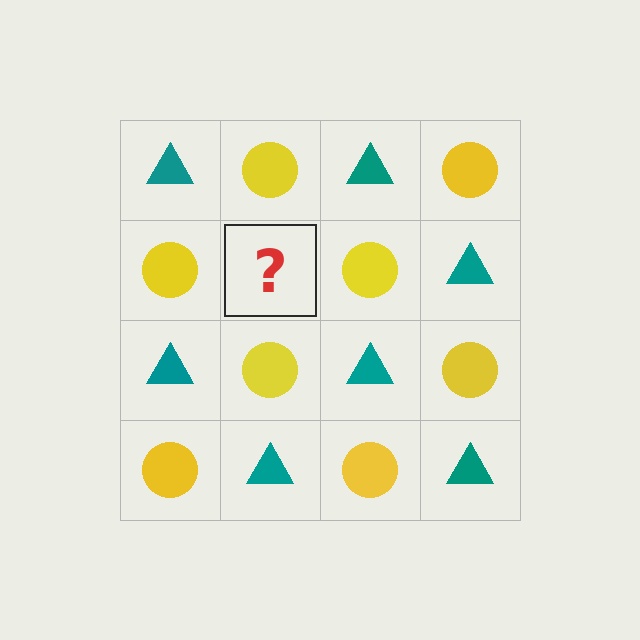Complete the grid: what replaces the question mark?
The question mark should be replaced with a teal triangle.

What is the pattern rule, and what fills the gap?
The rule is that it alternates teal triangle and yellow circle in a checkerboard pattern. The gap should be filled with a teal triangle.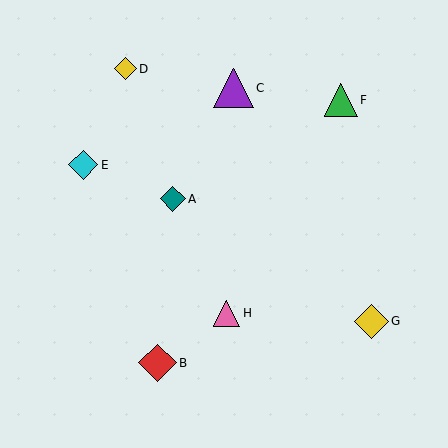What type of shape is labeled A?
Shape A is a teal diamond.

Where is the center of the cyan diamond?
The center of the cyan diamond is at (83, 165).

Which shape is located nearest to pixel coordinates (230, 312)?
The pink triangle (labeled H) at (227, 313) is nearest to that location.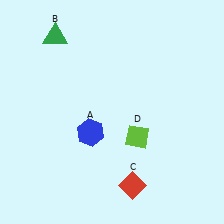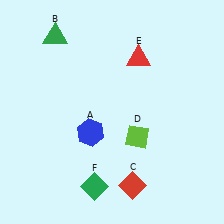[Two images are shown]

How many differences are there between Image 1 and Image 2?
There are 2 differences between the two images.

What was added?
A red triangle (E), a green diamond (F) were added in Image 2.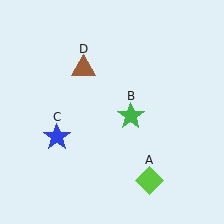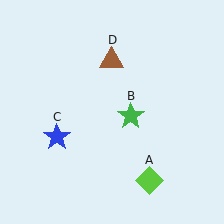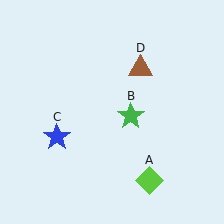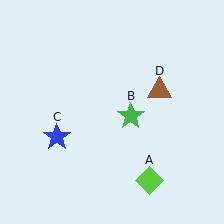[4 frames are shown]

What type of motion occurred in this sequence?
The brown triangle (object D) rotated clockwise around the center of the scene.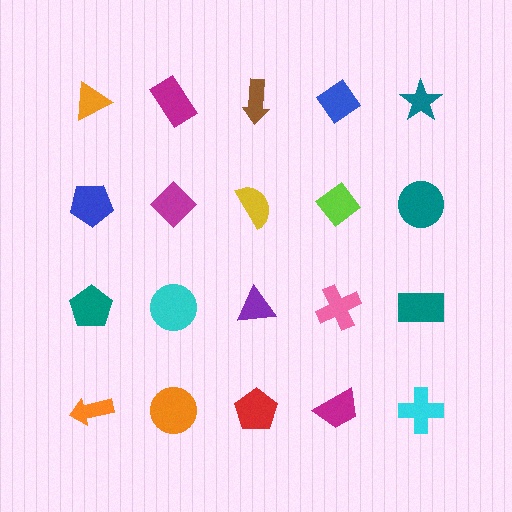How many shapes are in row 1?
5 shapes.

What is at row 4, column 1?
An orange arrow.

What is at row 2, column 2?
A magenta diamond.